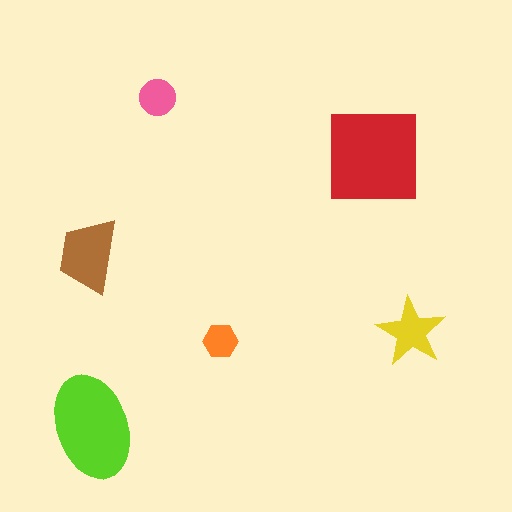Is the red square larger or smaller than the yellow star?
Larger.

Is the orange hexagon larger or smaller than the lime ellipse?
Smaller.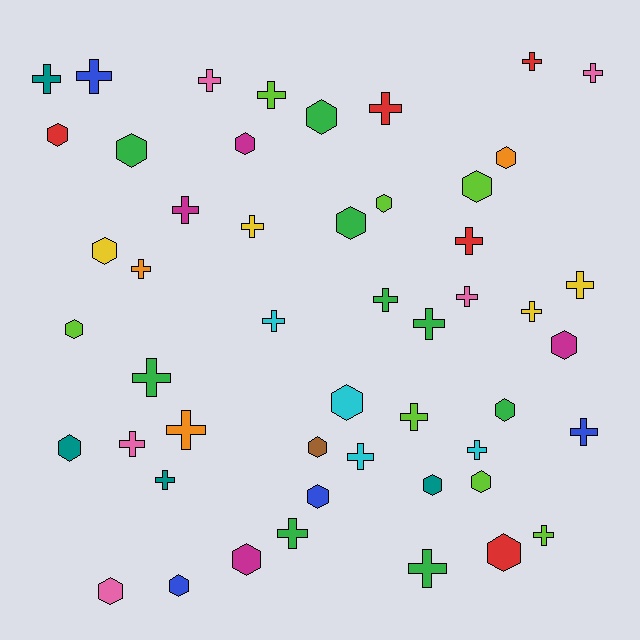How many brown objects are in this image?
There is 1 brown object.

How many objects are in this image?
There are 50 objects.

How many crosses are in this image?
There are 28 crosses.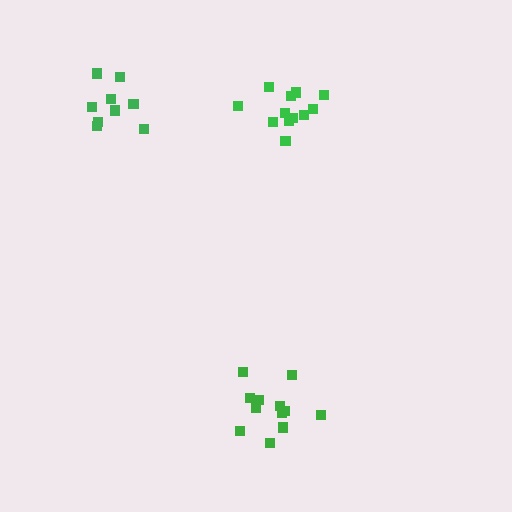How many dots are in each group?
Group 1: 12 dots, Group 2: 10 dots, Group 3: 13 dots (35 total).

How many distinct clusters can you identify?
There are 3 distinct clusters.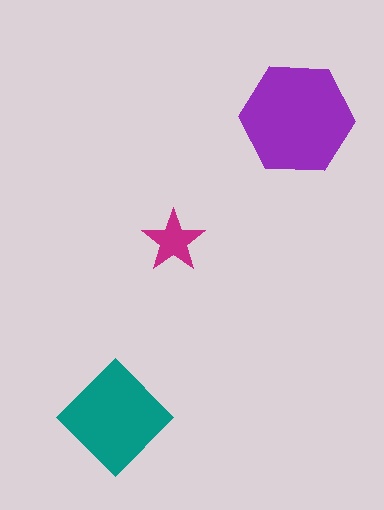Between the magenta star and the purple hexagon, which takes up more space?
The purple hexagon.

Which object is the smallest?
The magenta star.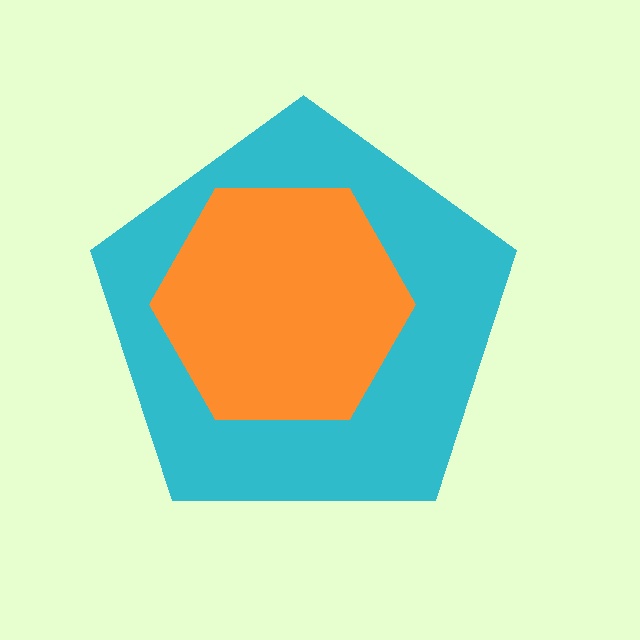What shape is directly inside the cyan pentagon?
The orange hexagon.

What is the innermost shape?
The orange hexagon.